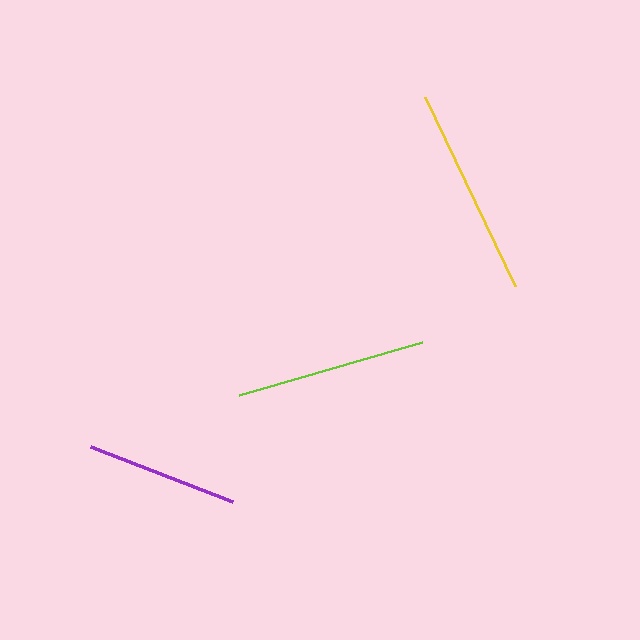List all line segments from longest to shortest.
From longest to shortest: yellow, lime, purple.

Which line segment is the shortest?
The purple line is the shortest at approximately 152 pixels.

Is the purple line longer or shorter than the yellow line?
The yellow line is longer than the purple line.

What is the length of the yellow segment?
The yellow segment is approximately 210 pixels long.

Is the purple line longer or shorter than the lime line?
The lime line is longer than the purple line.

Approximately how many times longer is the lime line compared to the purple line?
The lime line is approximately 1.3 times the length of the purple line.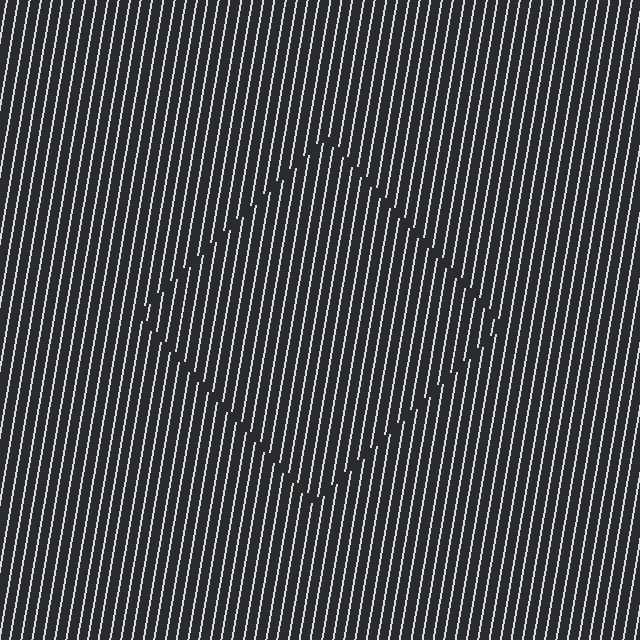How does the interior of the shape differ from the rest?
The interior of the shape contains the same grating, shifted by half a period — the contour is defined by the phase discontinuity where line-ends from the inner and outer gratings abut.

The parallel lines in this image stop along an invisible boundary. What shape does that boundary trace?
An illusory square. The interior of the shape contains the same grating, shifted by half a period — the contour is defined by the phase discontinuity where line-ends from the inner and outer gratings abut.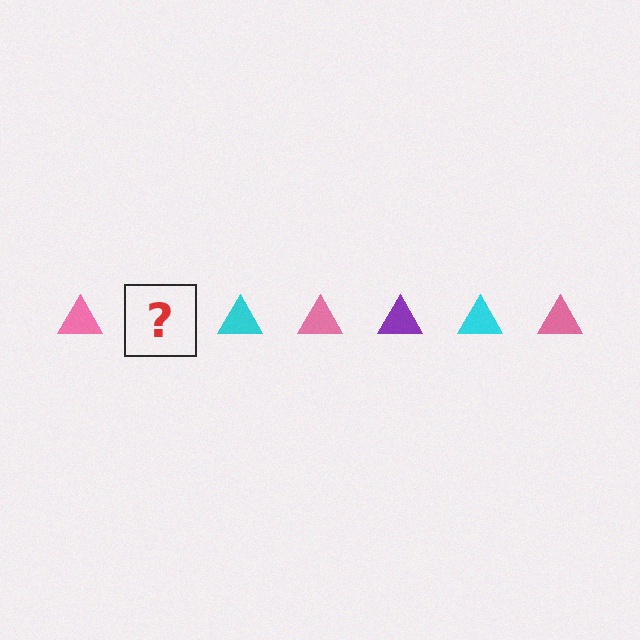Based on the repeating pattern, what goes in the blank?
The blank should be a purple triangle.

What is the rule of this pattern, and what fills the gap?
The rule is that the pattern cycles through pink, purple, cyan triangles. The gap should be filled with a purple triangle.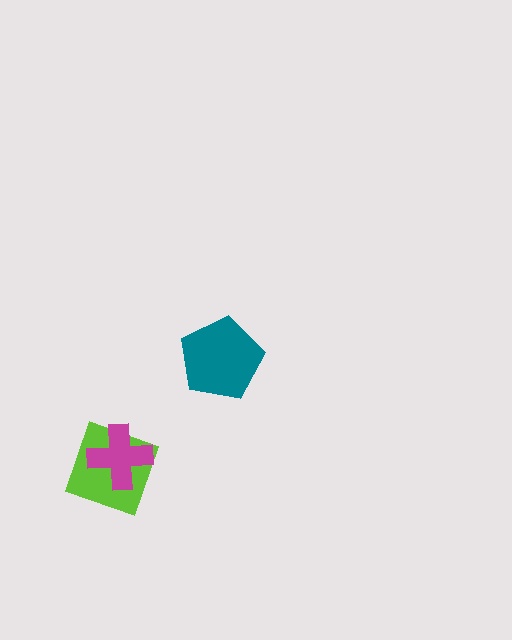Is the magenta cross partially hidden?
No, no other shape covers it.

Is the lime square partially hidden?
Yes, it is partially covered by another shape.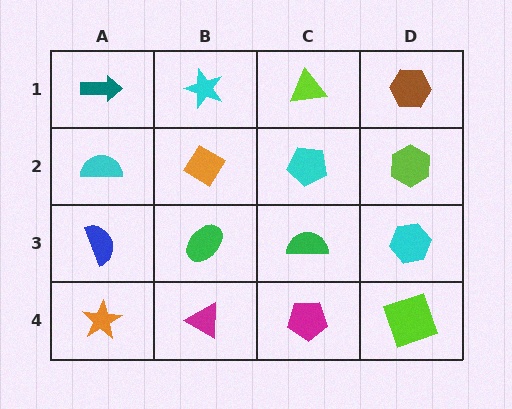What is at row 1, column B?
A cyan star.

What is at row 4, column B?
A magenta triangle.